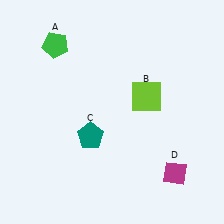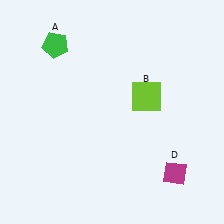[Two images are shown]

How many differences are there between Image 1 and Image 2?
There is 1 difference between the two images.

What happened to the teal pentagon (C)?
The teal pentagon (C) was removed in Image 2. It was in the bottom-left area of Image 1.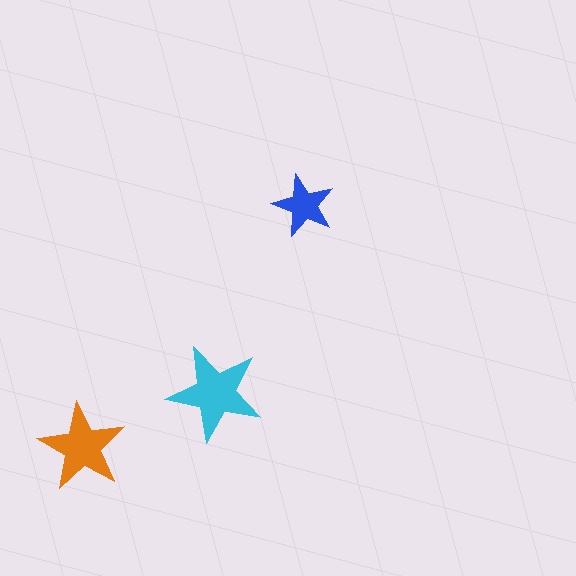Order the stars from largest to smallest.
the cyan one, the orange one, the blue one.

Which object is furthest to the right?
The blue star is rightmost.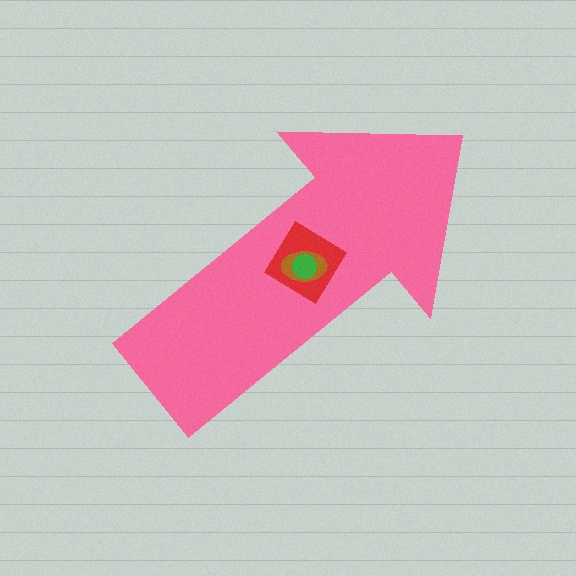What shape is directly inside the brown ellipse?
The green circle.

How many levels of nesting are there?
4.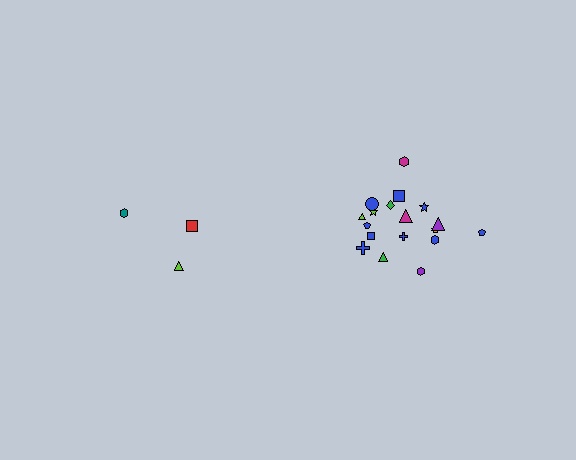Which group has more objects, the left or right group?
The right group.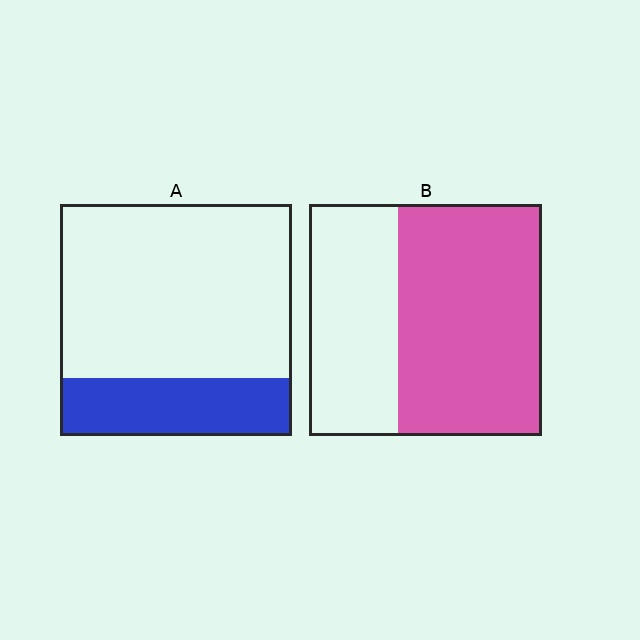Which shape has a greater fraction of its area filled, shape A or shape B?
Shape B.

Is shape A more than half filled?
No.